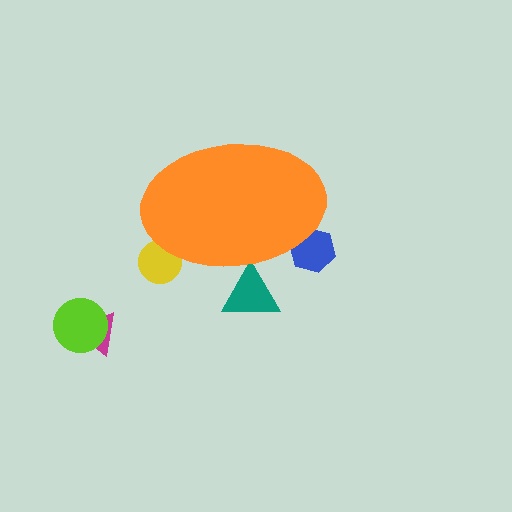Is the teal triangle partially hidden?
Yes, the teal triangle is partially hidden behind the orange ellipse.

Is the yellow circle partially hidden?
Yes, the yellow circle is partially hidden behind the orange ellipse.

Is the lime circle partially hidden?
No, the lime circle is fully visible.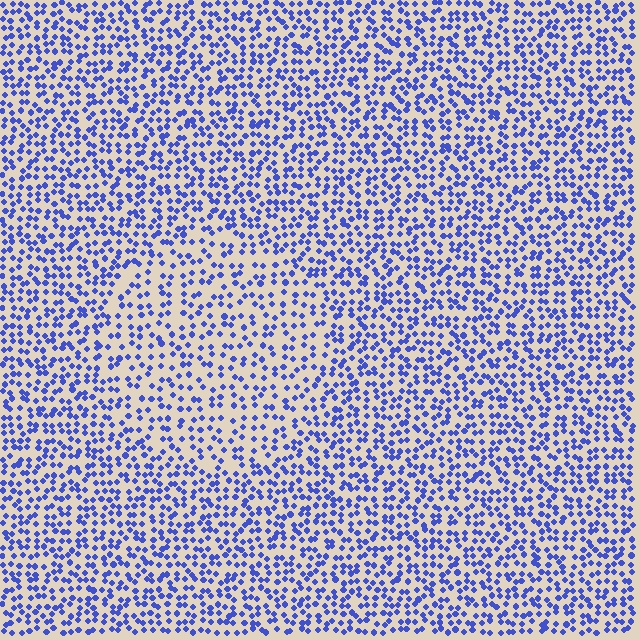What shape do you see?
I see a circle.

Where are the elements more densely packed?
The elements are more densely packed outside the circle boundary.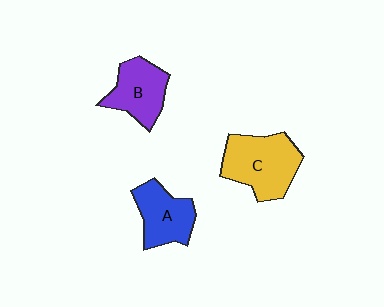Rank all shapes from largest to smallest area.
From largest to smallest: C (yellow), B (purple), A (blue).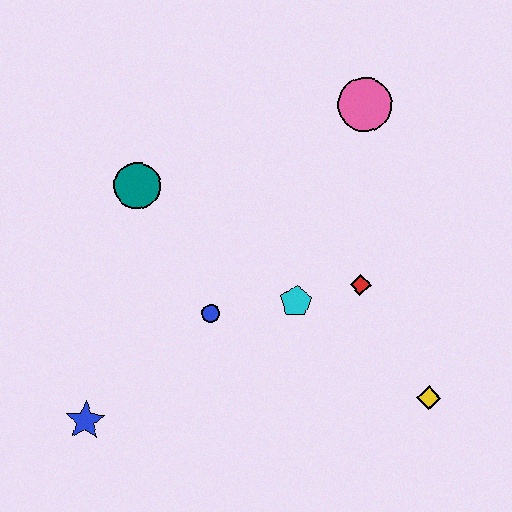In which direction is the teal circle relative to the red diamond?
The teal circle is to the left of the red diamond.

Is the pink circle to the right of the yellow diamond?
No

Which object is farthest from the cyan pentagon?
The blue star is farthest from the cyan pentagon.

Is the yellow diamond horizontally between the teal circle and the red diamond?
No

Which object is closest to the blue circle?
The cyan pentagon is closest to the blue circle.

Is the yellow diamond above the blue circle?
No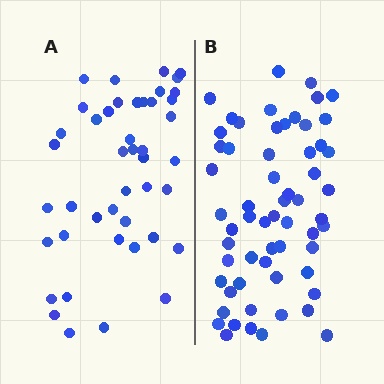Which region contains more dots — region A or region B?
Region B (the right region) has more dots.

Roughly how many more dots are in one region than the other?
Region B has approximately 15 more dots than region A.